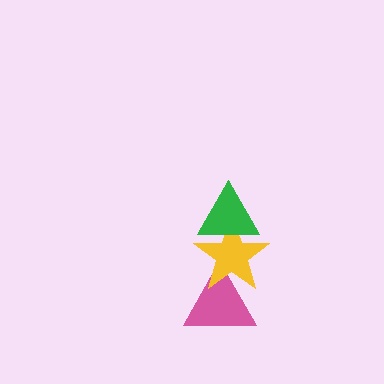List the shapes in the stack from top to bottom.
From top to bottom: the green triangle, the yellow star, the pink triangle.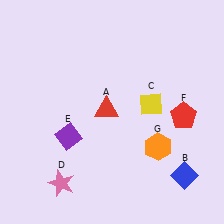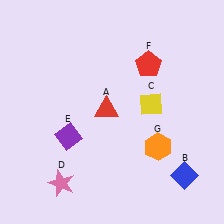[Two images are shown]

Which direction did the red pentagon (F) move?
The red pentagon (F) moved up.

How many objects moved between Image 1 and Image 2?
1 object moved between the two images.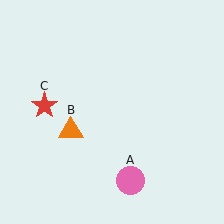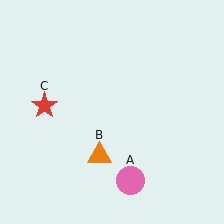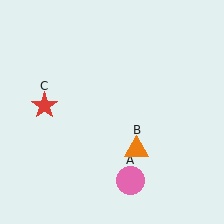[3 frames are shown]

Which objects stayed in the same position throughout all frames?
Pink circle (object A) and red star (object C) remained stationary.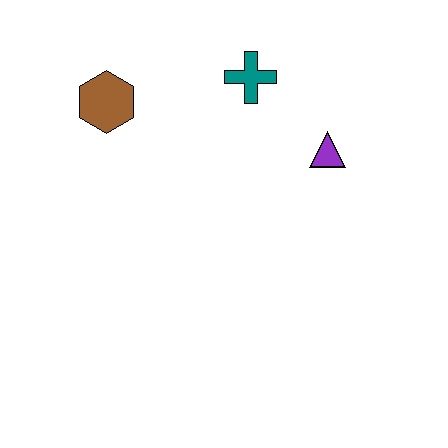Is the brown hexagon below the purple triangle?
No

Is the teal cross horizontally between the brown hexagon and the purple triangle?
Yes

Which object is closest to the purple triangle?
The teal cross is closest to the purple triangle.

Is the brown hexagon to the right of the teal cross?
No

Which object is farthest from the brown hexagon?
The purple triangle is farthest from the brown hexagon.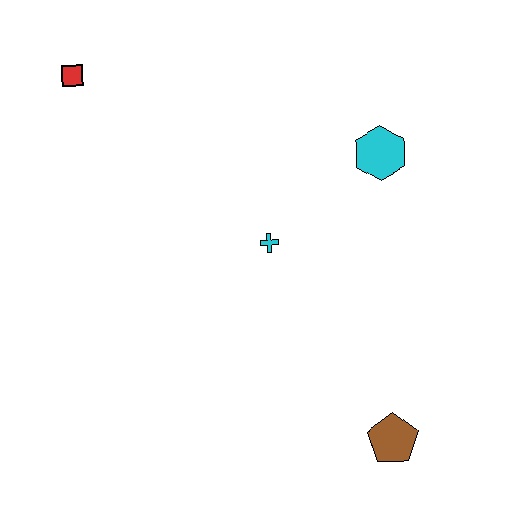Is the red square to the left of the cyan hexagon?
Yes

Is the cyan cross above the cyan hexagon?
No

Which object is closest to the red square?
The cyan cross is closest to the red square.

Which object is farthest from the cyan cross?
The red square is farthest from the cyan cross.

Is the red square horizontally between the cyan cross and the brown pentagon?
No